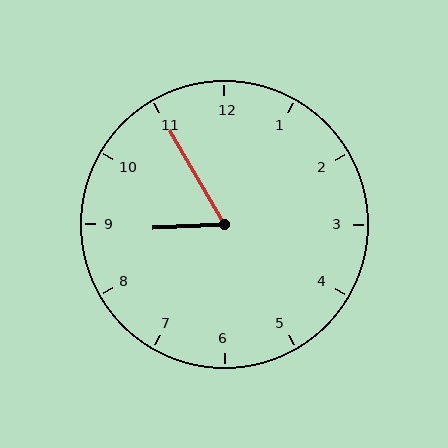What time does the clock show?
8:55.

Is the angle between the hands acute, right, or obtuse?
It is acute.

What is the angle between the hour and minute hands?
Approximately 62 degrees.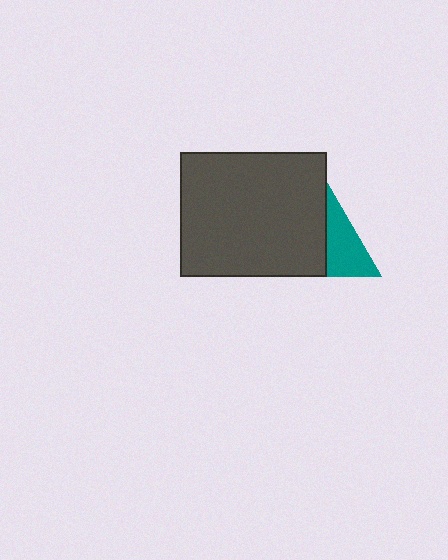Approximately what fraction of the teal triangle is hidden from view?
Roughly 65% of the teal triangle is hidden behind the dark gray rectangle.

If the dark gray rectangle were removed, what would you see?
You would see the complete teal triangle.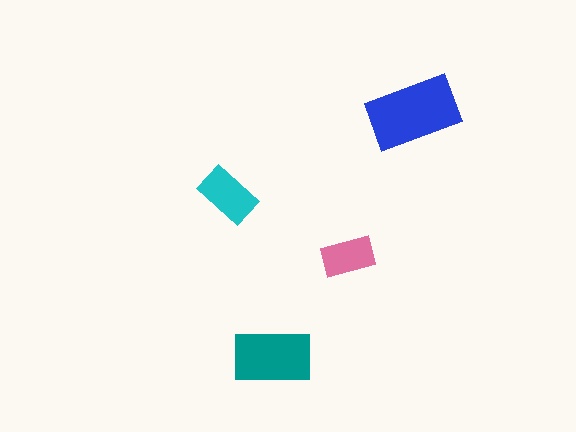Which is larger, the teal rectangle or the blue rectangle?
The blue one.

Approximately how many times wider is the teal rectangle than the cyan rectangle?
About 1.5 times wider.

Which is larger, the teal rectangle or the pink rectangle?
The teal one.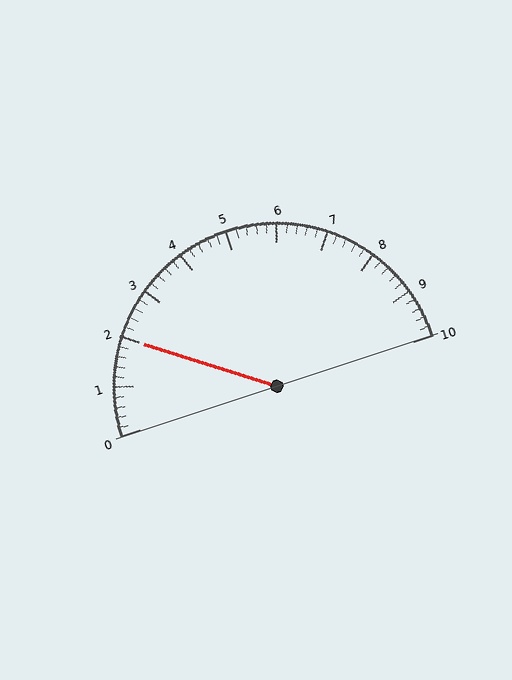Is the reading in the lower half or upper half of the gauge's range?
The reading is in the lower half of the range (0 to 10).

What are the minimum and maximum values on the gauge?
The gauge ranges from 0 to 10.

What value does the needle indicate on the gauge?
The needle indicates approximately 2.0.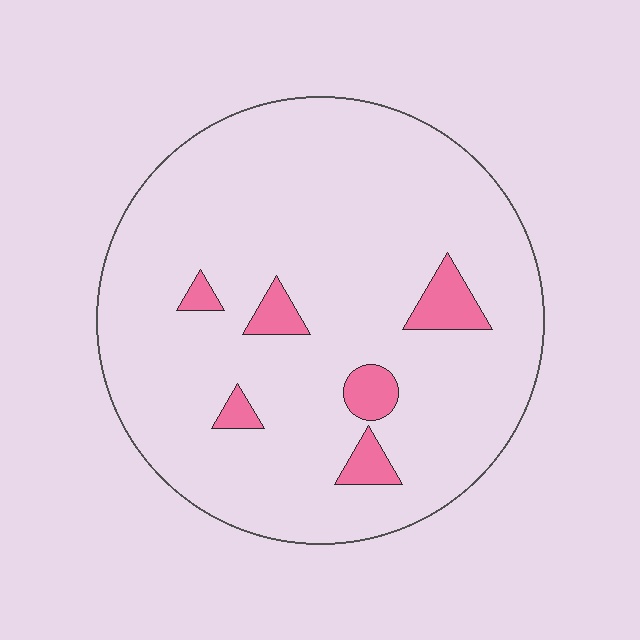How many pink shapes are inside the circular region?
6.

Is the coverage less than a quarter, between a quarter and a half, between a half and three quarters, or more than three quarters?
Less than a quarter.